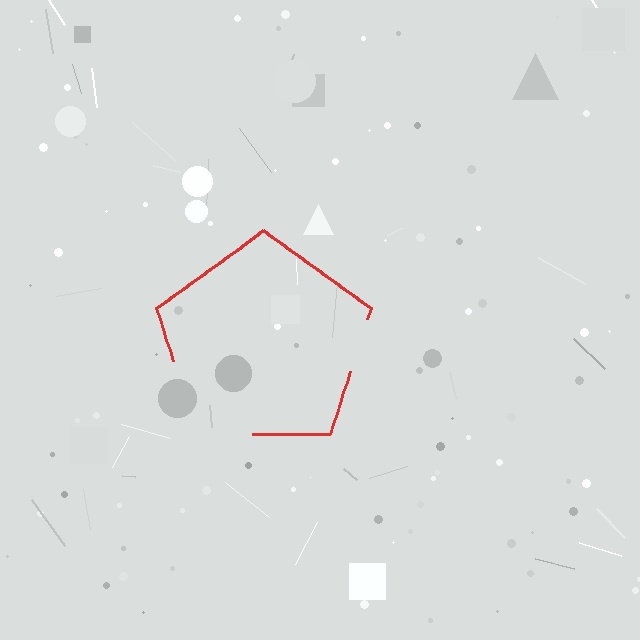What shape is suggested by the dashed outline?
The dashed outline suggests a pentagon.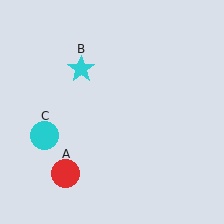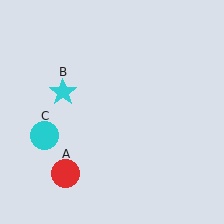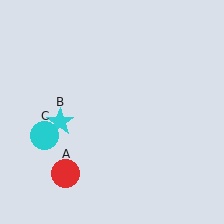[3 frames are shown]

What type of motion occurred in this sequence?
The cyan star (object B) rotated counterclockwise around the center of the scene.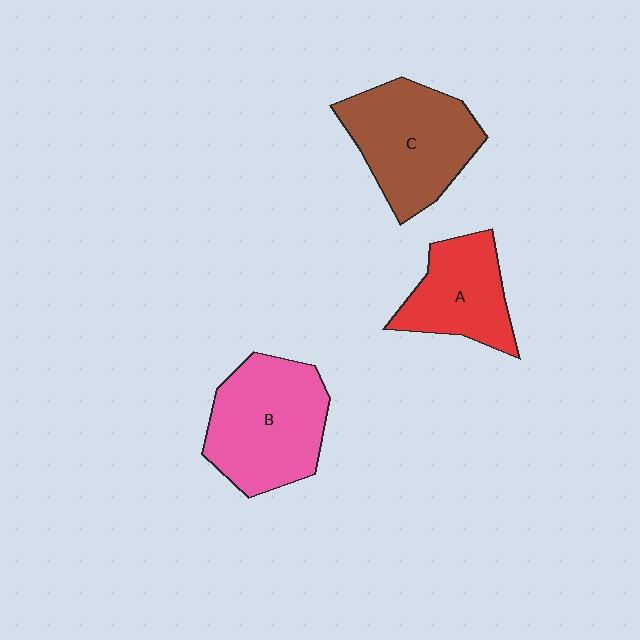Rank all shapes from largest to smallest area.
From largest to smallest: B (pink), C (brown), A (red).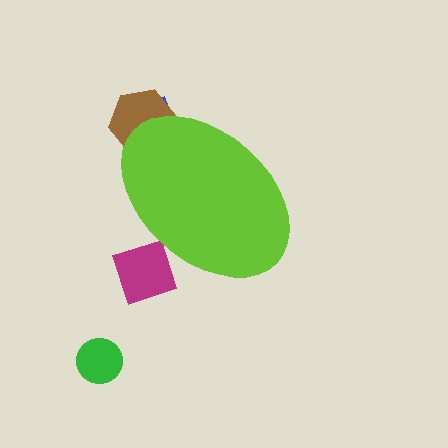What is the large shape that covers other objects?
A lime ellipse.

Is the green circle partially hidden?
No, the green circle is fully visible.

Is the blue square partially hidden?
Yes, the blue square is partially hidden behind the lime ellipse.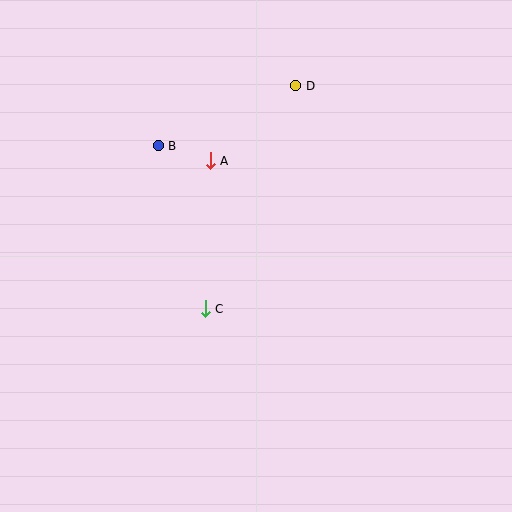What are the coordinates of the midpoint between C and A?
The midpoint between C and A is at (208, 235).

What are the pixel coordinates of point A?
Point A is at (210, 161).